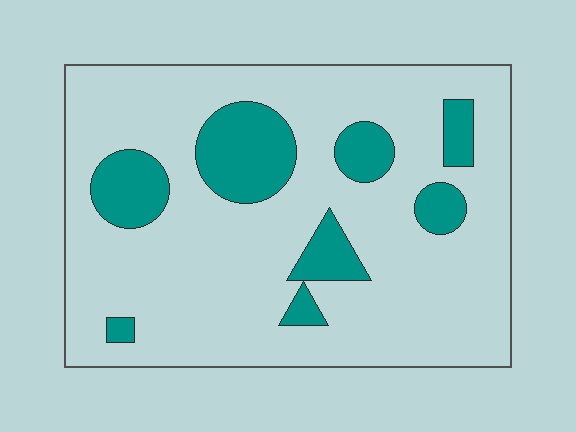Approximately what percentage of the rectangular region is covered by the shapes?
Approximately 20%.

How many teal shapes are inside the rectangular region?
8.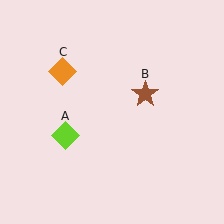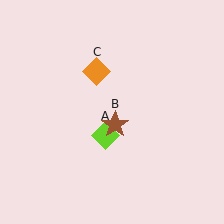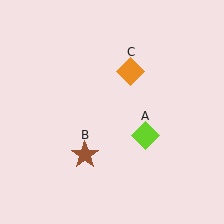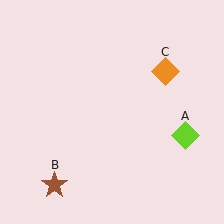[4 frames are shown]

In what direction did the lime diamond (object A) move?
The lime diamond (object A) moved right.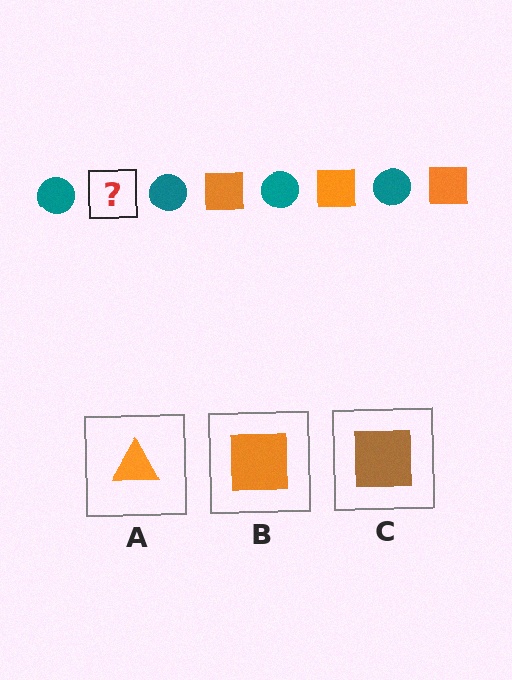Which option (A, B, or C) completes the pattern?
B.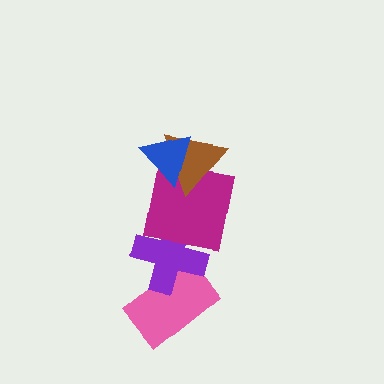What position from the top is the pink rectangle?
The pink rectangle is 5th from the top.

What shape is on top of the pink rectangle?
The purple cross is on top of the pink rectangle.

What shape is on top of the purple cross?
The magenta square is on top of the purple cross.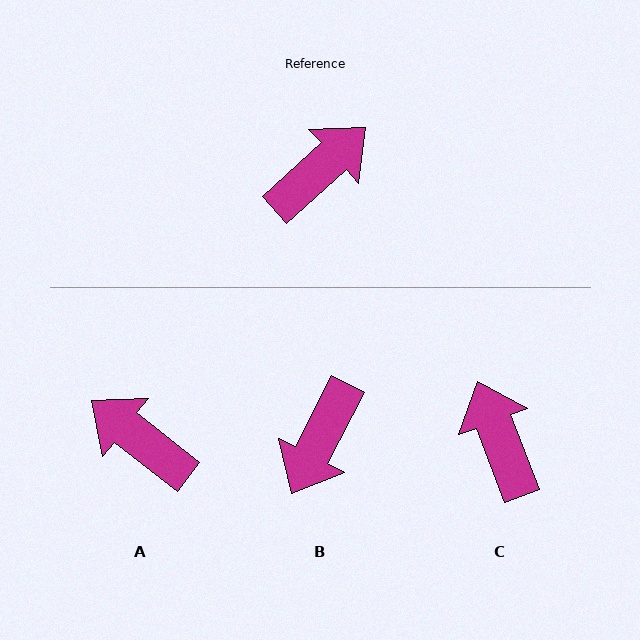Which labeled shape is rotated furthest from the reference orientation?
B, about 160 degrees away.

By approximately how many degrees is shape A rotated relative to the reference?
Approximately 100 degrees counter-clockwise.